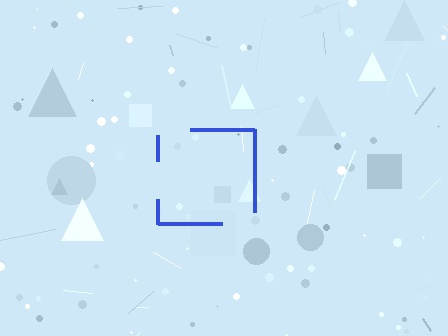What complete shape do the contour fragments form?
The contour fragments form a square.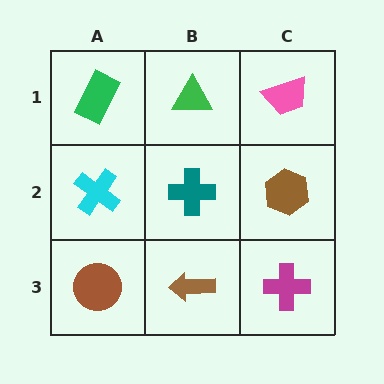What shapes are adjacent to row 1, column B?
A teal cross (row 2, column B), a green rectangle (row 1, column A), a pink trapezoid (row 1, column C).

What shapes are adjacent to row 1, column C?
A brown hexagon (row 2, column C), a green triangle (row 1, column B).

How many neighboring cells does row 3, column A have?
2.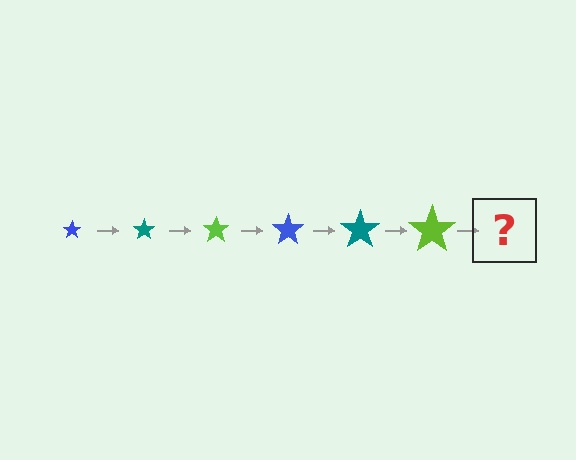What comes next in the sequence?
The next element should be a blue star, larger than the previous one.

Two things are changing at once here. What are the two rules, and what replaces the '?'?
The two rules are that the star grows larger each step and the color cycles through blue, teal, and lime. The '?' should be a blue star, larger than the previous one.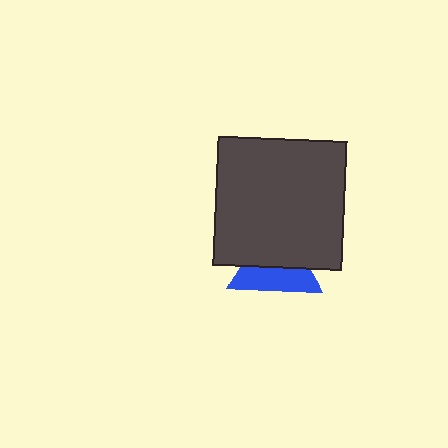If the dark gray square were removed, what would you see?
You would see the complete blue triangle.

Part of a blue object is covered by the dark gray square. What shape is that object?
It is a triangle.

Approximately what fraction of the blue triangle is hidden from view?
Roughly 51% of the blue triangle is hidden behind the dark gray square.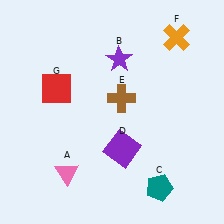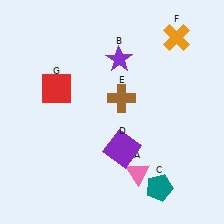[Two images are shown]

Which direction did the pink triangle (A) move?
The pink triangle (A) moved right.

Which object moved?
The pink triangle (A) moved right.